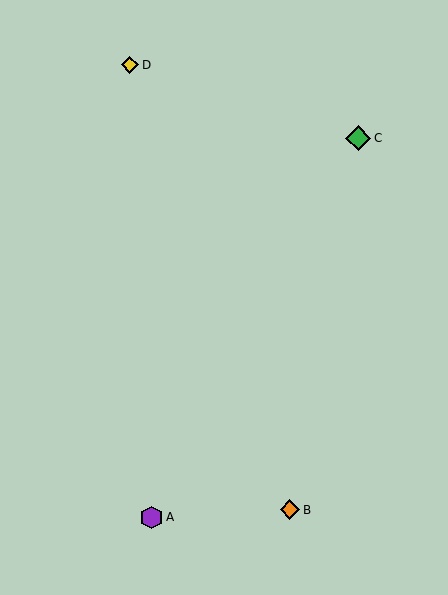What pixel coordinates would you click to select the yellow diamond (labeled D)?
Click at (130, 65) to select the yellow diamond D.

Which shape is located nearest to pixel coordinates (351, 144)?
The green diamond (labeled C) at (358, 138) is nearest to that location.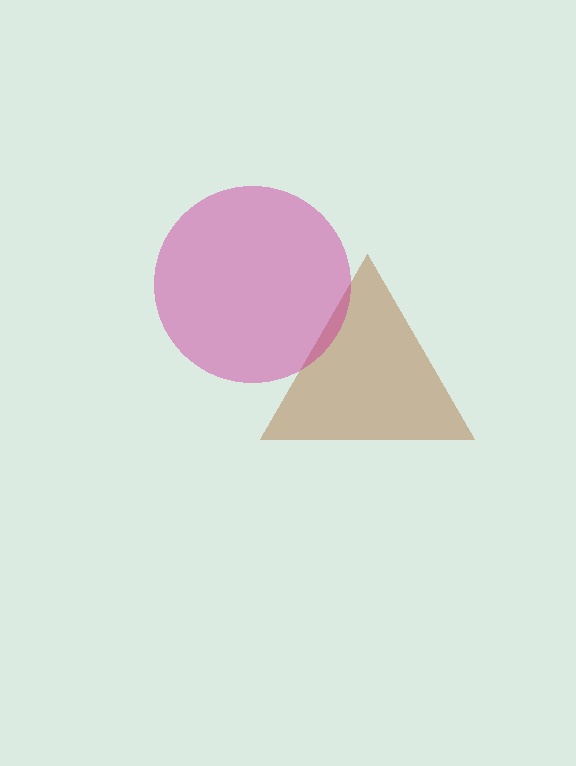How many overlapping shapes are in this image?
There are 2 overlapping shapes in the image.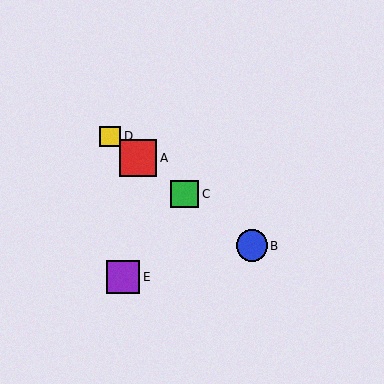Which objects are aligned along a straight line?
Objects A, B, C, D are aligned along a straight line.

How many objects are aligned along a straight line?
4 objects (A, B, C, D) are aligned along a straight line.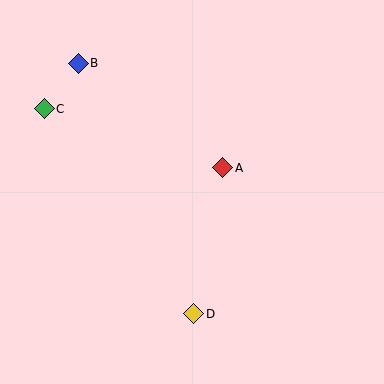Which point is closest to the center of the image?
Point A at (223, 168) is closest to the center.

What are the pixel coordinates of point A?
Point A is at (223, 168).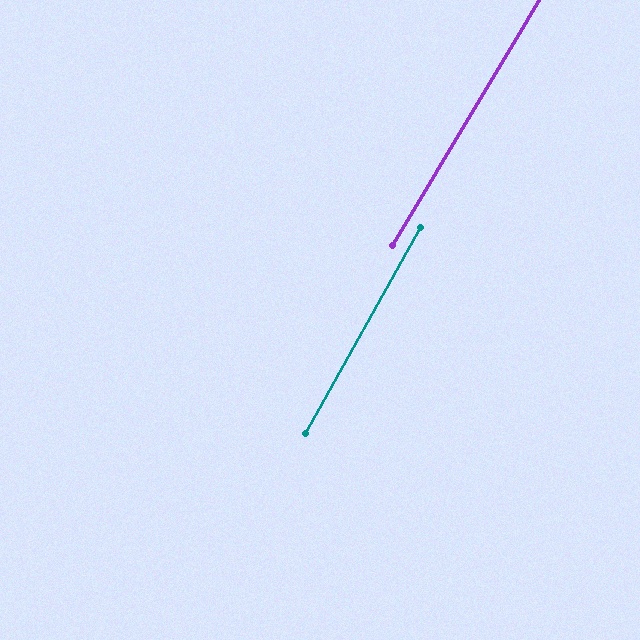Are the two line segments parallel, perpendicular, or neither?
Parallel — their directions differ by only 1.7°.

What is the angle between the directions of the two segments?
Approximately 2 degrees.